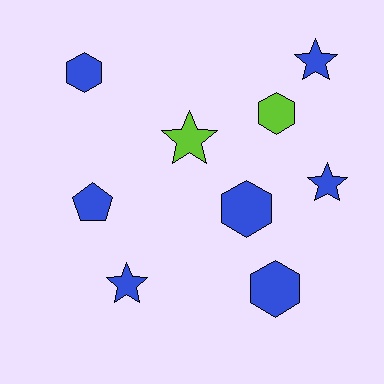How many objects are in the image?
There are 9 objects.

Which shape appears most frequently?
Star, with 4 objects.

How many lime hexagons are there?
There is 1 lime hexagon.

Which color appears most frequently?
Blue, with 7 objects.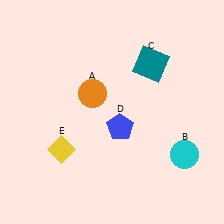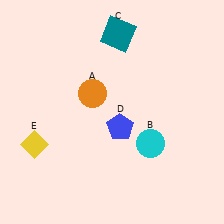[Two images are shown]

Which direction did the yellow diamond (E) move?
The yellow diamond (E) moved left.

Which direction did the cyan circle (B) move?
The cyan circle (B) moved left.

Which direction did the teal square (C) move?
The teal square (C) moved left.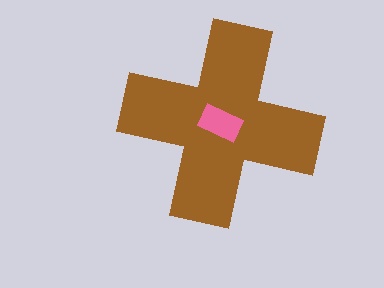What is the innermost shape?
The pink rectangle.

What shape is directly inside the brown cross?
The pink rectangle.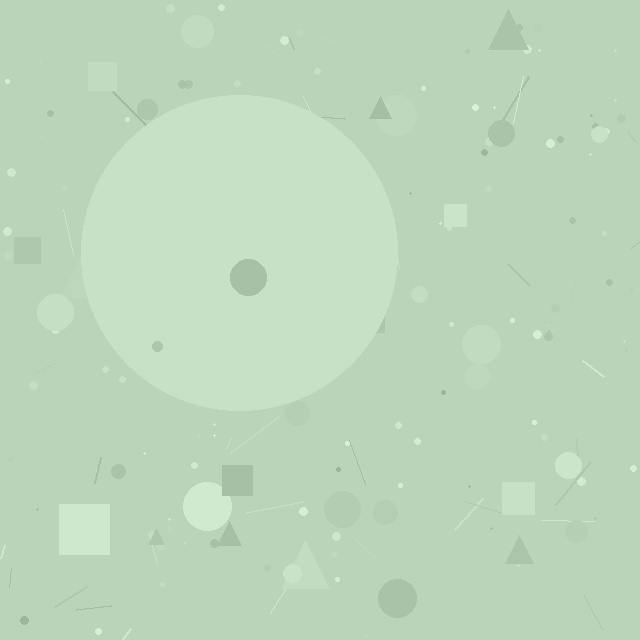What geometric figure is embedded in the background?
A circle is embedded in the background.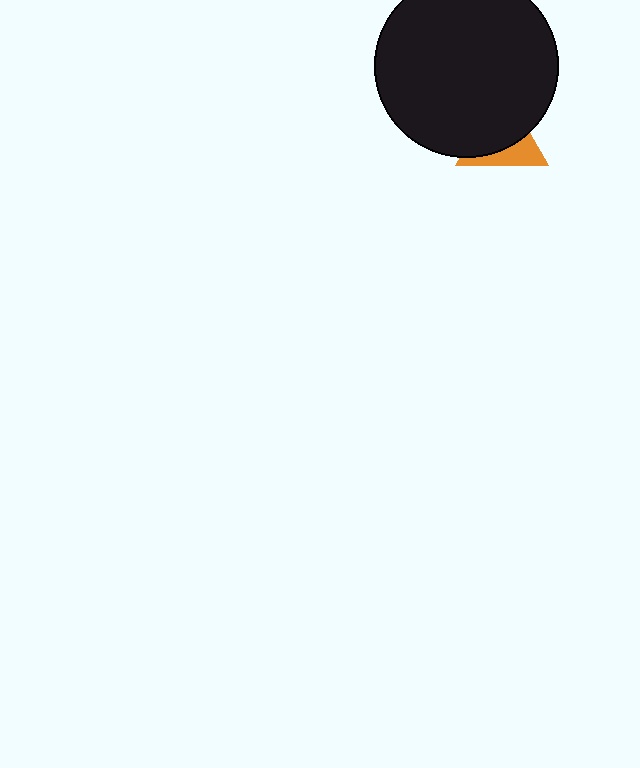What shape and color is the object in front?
The object in front is a black circle.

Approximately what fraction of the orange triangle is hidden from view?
Roughly 64% of the orange triangle is hidden behind the black circle.